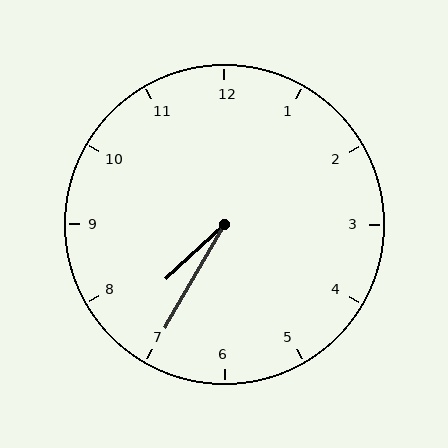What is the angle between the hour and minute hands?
Approximately 18 degrees.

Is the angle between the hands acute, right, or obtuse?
It is acute.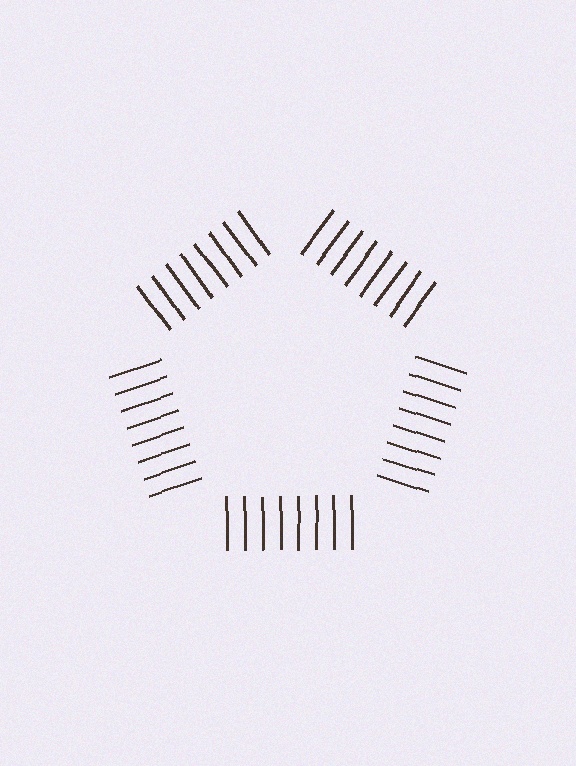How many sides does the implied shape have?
5 sides — the line-ends trace a pentagon.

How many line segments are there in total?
40 — 8 along each of the 5 edges.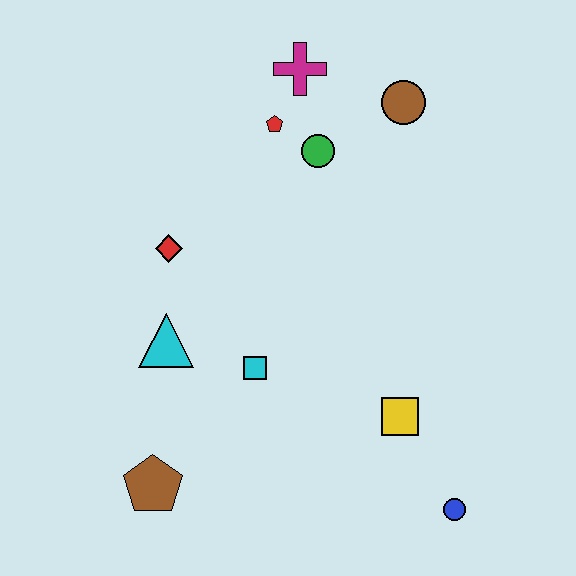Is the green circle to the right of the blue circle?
No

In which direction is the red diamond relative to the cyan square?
The red diamond is above the cyan square.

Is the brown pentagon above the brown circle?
No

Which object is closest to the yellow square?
The blue circle is closest to the yellow square.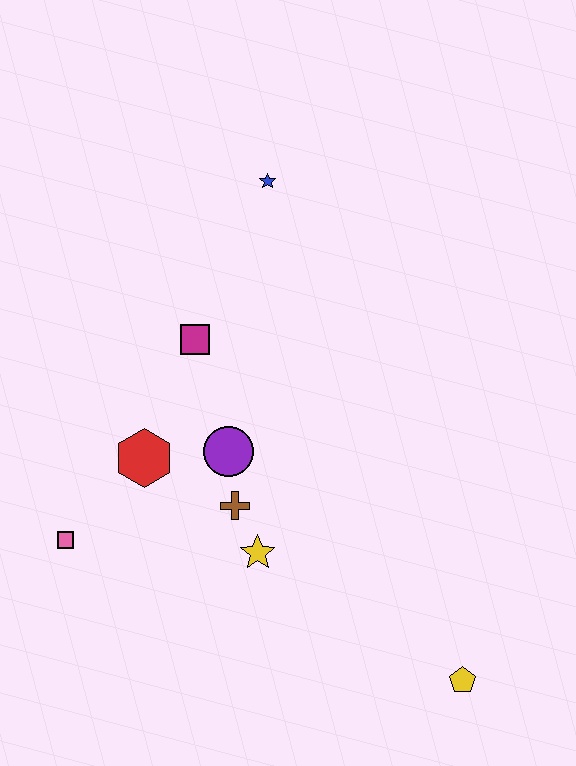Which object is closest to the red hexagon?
The purple circle is closest to the red hexagon.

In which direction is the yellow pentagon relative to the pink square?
The yellow pentagon is to the right of the pink square.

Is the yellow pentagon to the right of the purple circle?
Yes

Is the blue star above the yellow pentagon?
Yes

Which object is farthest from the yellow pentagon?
The blue star is farthest from the yellow pentagon.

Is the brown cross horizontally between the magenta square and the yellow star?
Yes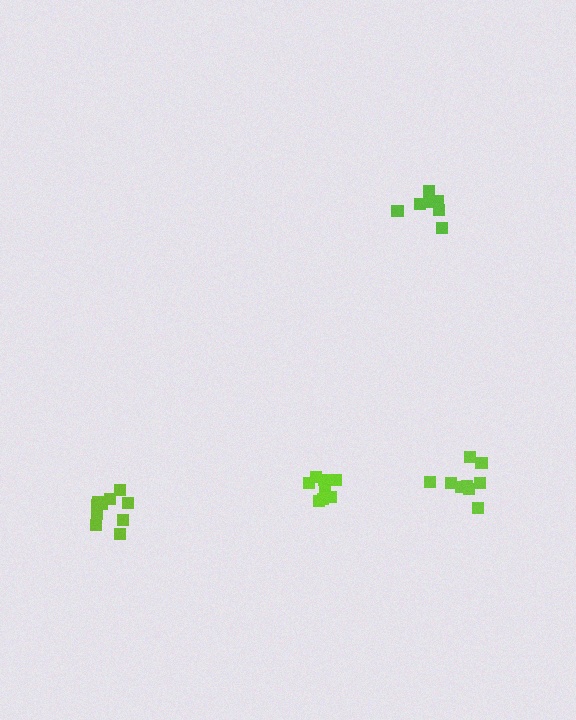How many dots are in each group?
Group 1: 10 dots, Group 2: 10 dots, Group 3: 8 dots, Group 4: 7 dots (35 total).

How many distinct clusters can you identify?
There are 4 distinct clusters.